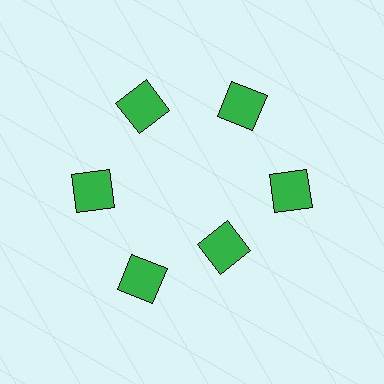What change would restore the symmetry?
The symmetry would be restored by moving it outward, back onto the ring so that all 6 squares sit at equal angles and equal distance from the center.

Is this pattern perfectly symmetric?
No. The 6 green squares are arranged in a ring, but one element near the 5 o'clock position is pulled inward toward the center, breaking the 6-fold rotational symmetry.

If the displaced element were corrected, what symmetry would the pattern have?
It would have 6-fold rotational symmetry — the pattern would map onto itself every 60 degrees.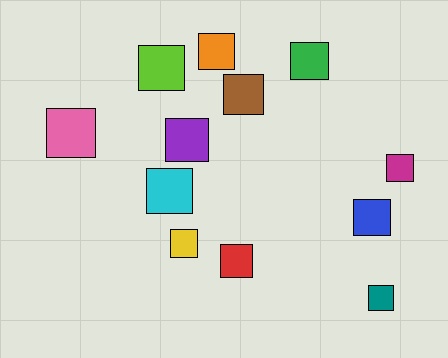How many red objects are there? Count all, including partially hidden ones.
There is 1 red object.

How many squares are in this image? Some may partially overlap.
There are 12 squares.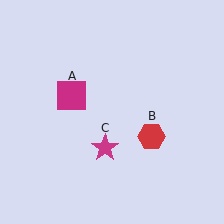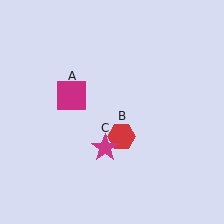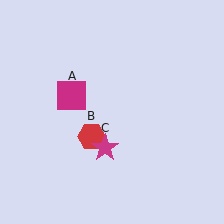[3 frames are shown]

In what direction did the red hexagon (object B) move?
The red hexagon (object B) moved left.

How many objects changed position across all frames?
1 object changed position: red hexagon (object B).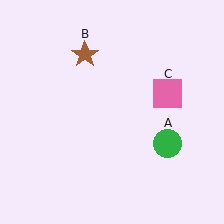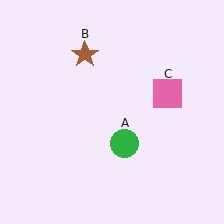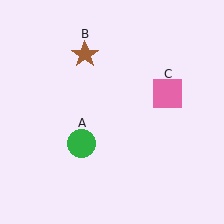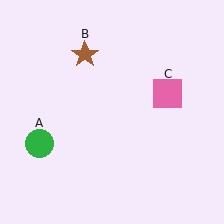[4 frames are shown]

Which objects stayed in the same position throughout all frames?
Brown star (object B) and pink square (object C) remained stationary.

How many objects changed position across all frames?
1 object changed position: green circle (object A).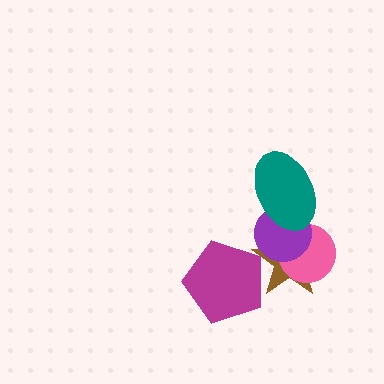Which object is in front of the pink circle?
The purple circle is in front of the pink circle.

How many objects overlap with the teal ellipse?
2 objects overlap with the teal ellipse.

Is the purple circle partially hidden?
Yes, it is partially covered by another shape.